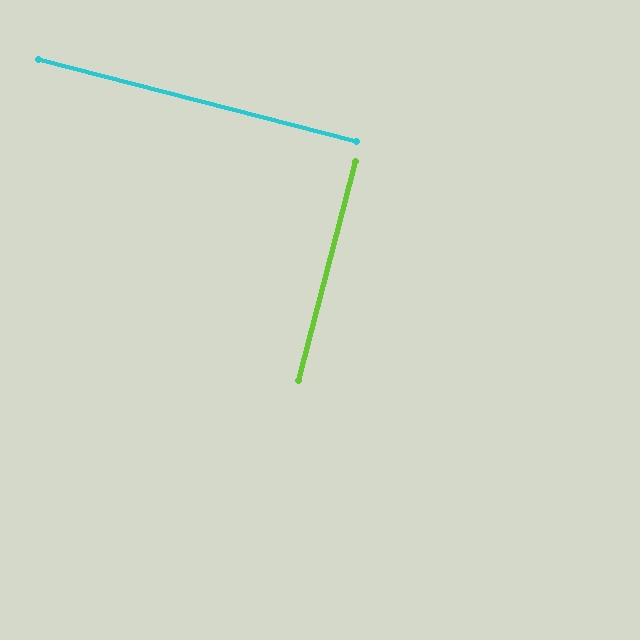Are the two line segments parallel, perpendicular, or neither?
Perpendicular — they meet at approximately 90°.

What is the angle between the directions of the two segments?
Approximately 90 degrees.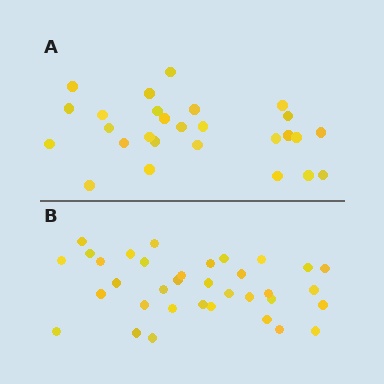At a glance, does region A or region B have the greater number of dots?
Region B (the bottom region) has more dots.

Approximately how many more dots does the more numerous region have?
Region B has roughly 8 or so more dots than region A.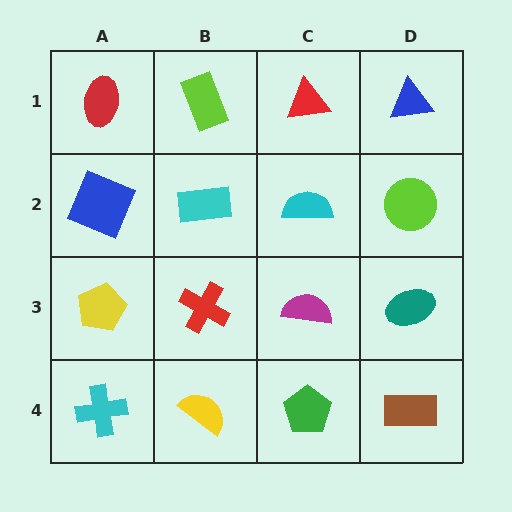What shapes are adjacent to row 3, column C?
A cyan semicircle (row 2, column C), a green pentagon (row 4, column C), a red cross (row 3, column B), a teal ellipse (row 3, column D).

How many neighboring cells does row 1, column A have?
2.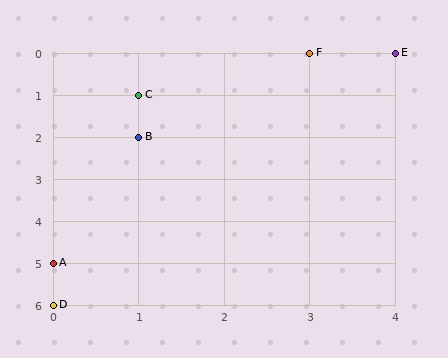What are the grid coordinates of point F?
Point F is at grid coordinates (3, 0).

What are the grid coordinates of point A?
Point A is at grid coordinates (0, 5).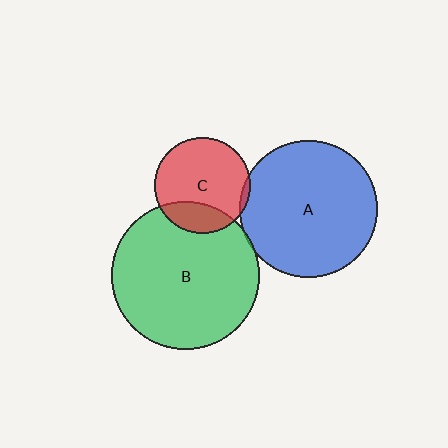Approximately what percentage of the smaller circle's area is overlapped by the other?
Approximately 5%.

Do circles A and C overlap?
Yes.